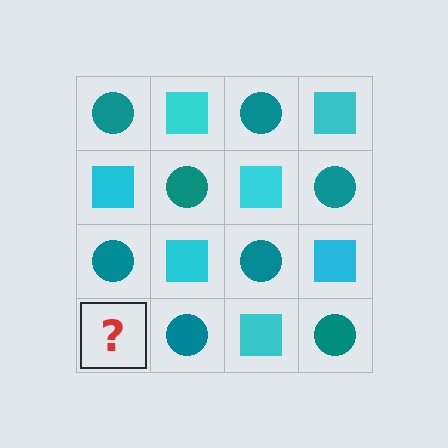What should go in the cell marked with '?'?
The missing cell should contain a cyan square.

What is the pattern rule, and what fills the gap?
The rule is that it alternates teal circle and cyan square in a checkerboard pattern. The gap should be filled with a cyan square.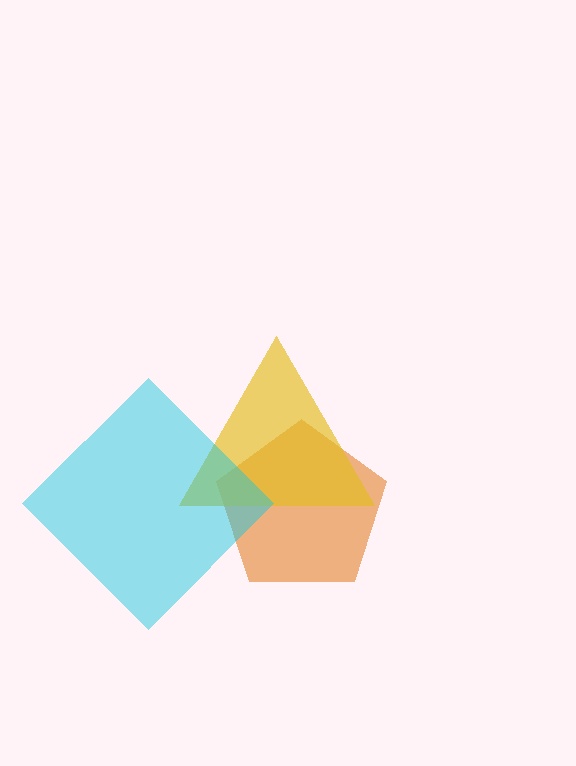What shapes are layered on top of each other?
The layered shapes are: an orange pentagon, a yellow triangle, a cyan diamond.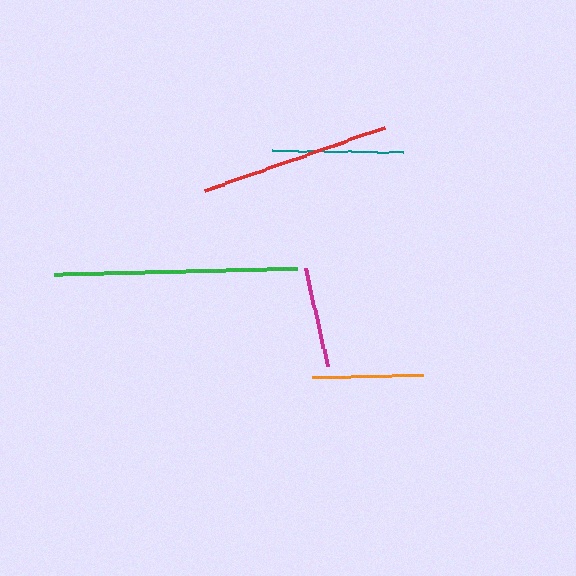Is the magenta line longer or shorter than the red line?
The red line is longer than the magenta line.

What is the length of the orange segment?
The orange segment is approximately 111 pixels long.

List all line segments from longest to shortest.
From longest to shortest: green, red, teal, orange, magenta.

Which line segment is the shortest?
The magenta line is the shortest at approximately 100 pixels.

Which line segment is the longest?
The green line is the longest at approximately 243 pixels.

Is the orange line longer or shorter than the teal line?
The teal line is longer than the orange line.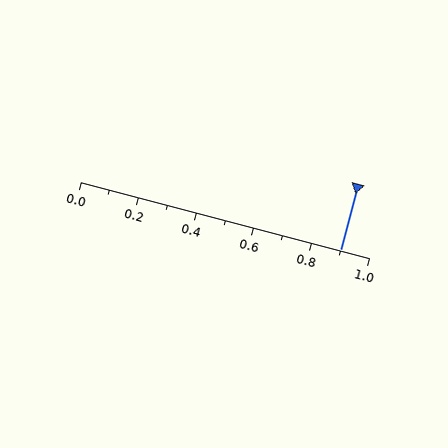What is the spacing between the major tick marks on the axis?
The major ticks are spaced 0.2 apart.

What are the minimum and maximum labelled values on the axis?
The axis runs from 0.0 to 1.0.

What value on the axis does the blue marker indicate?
The marker indicates approximately 0.9.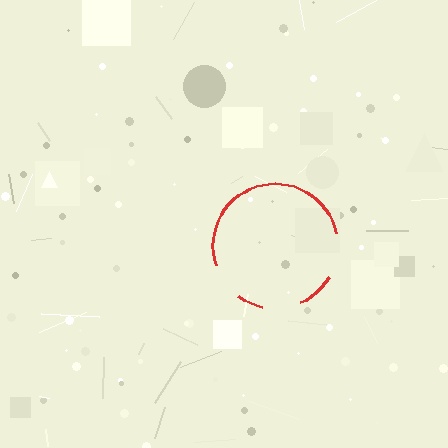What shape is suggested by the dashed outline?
The dashed outline suggests a circle.